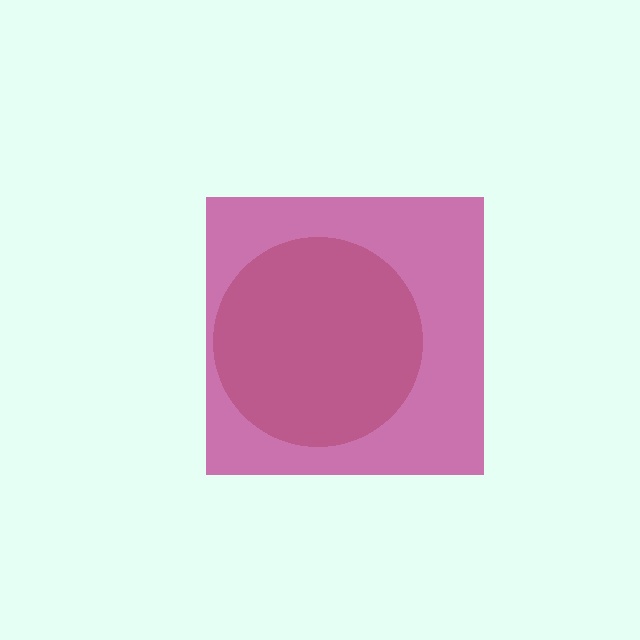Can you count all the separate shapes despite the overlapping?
Yes, there are 2 separate shapes.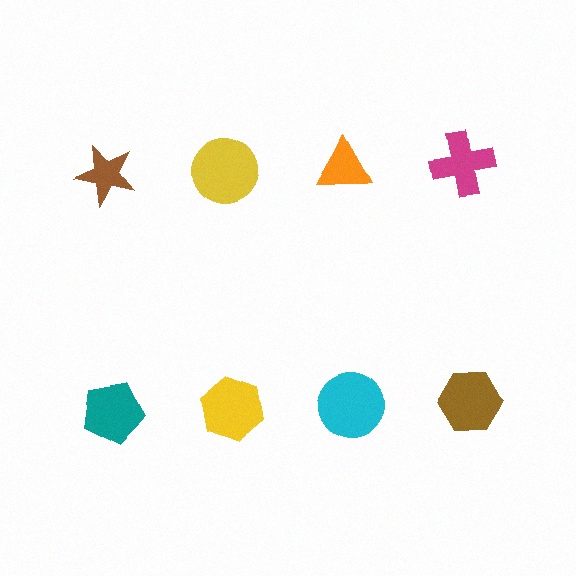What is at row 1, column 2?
A yellow circle.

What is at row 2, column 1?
A teal pentagon.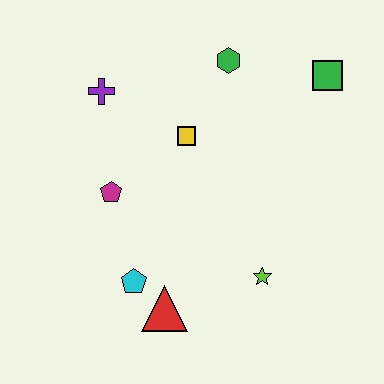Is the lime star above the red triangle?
Yes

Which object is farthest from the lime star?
The purple cross is farthest from the lime star.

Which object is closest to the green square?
The green hexagon is closest to the green square.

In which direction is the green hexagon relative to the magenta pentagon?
The green hexagon is above the magenta pentagon.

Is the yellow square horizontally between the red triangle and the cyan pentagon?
No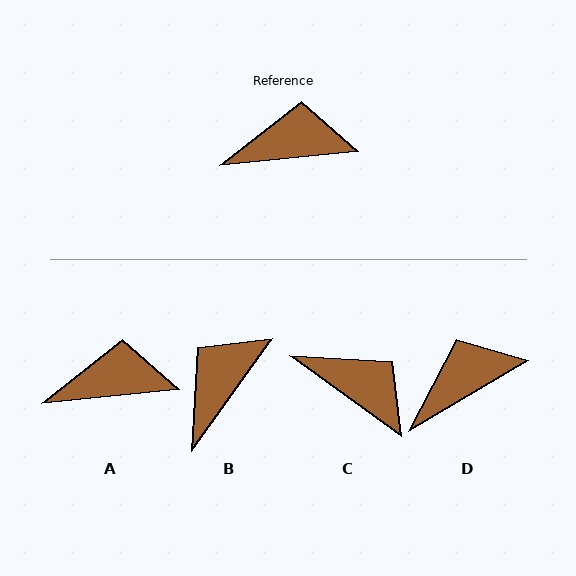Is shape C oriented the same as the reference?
No, it is off by about 41 degrees.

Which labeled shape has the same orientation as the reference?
A.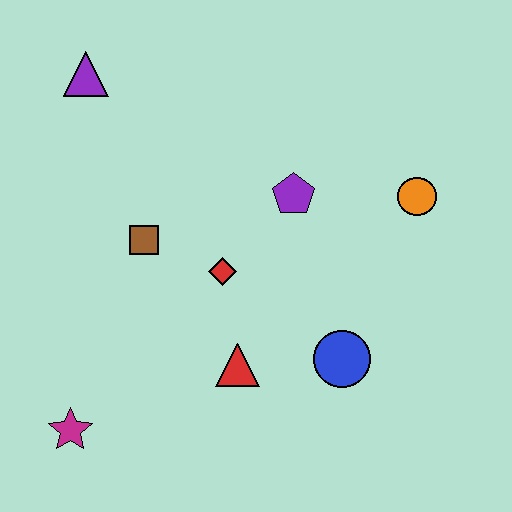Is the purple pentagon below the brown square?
No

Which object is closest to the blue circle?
The red triangle is closest to the blue circle.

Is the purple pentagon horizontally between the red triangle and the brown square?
No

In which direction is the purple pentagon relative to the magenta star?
The purple pentagon is above the magenta star.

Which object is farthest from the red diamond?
The purple triangle is farthest from the red diamond.